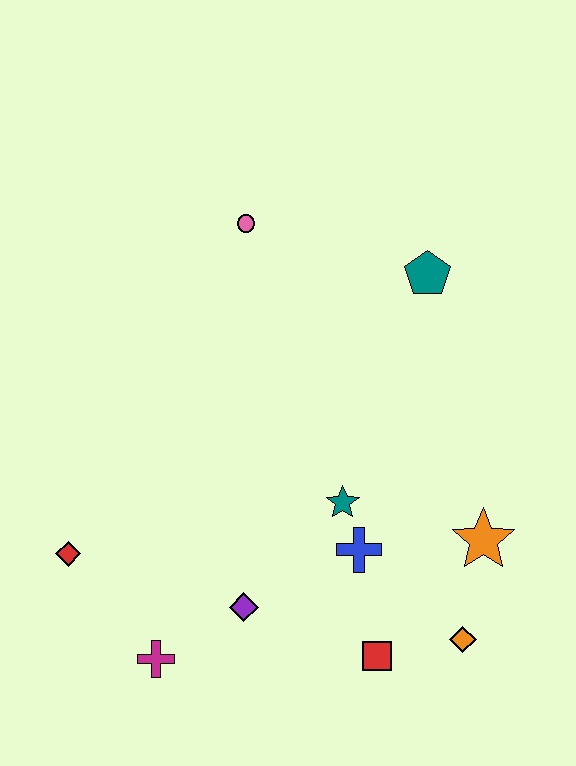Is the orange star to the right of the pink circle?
Yes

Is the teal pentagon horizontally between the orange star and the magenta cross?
Yes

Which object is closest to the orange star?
The orange diamond is closest to the orange star.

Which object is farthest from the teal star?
The pink circle is farthest from the teal star.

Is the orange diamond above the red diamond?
No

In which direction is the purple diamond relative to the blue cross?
The purple diamond is to the left of the blue cross.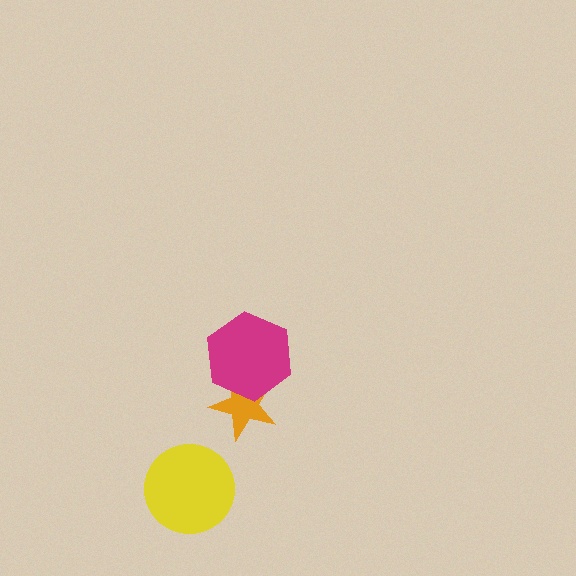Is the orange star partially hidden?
Yes, it is partially covered by another shape.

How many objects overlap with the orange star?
1 object overlaps with the orange star.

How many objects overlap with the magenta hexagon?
1 object overlaps with the magenta hexagon.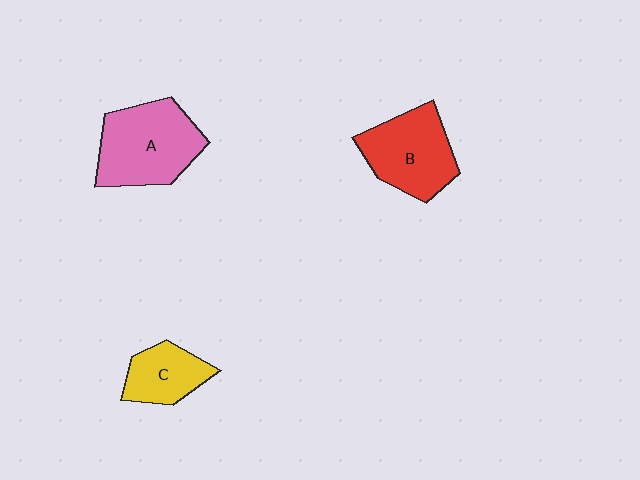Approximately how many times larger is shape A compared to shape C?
Approximately 1.8 times.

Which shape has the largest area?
Shape A (pink).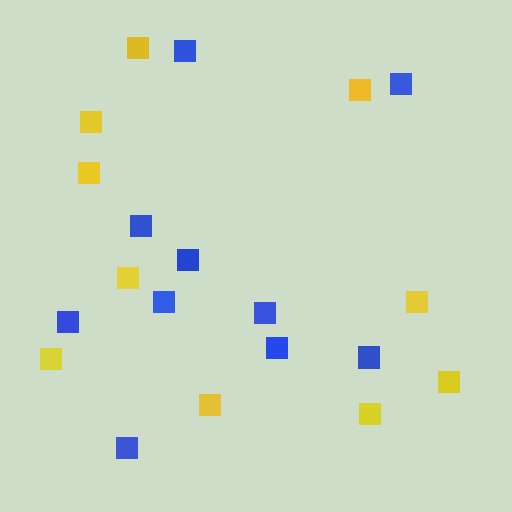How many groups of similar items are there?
There are 2 groups: one group of yellow squares (10) and one group of blue squares (10).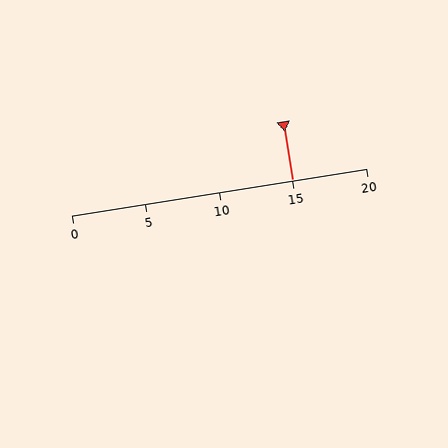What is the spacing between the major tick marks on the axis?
The major ticks are spaced 5 apart.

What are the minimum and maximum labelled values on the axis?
The axis runs from 0 to 20.